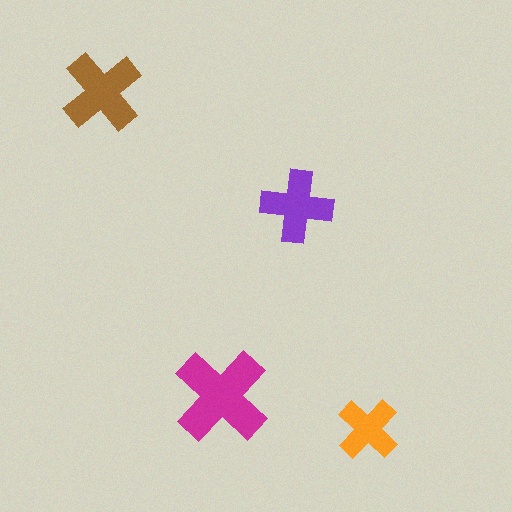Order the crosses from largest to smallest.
the magenta one, the brown one, the purple one, the orange one.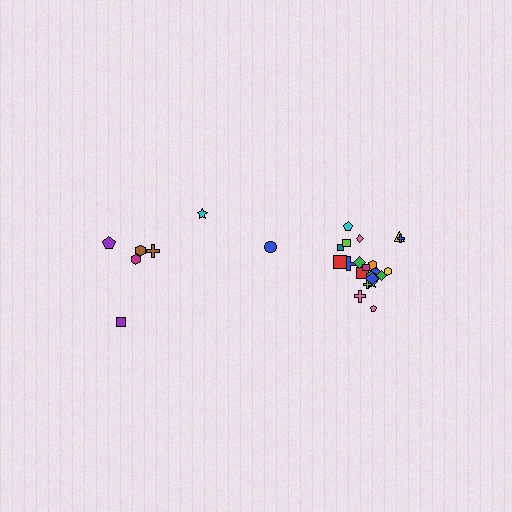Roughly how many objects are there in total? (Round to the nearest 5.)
Roughly 30 objects in total.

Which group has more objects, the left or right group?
The right group.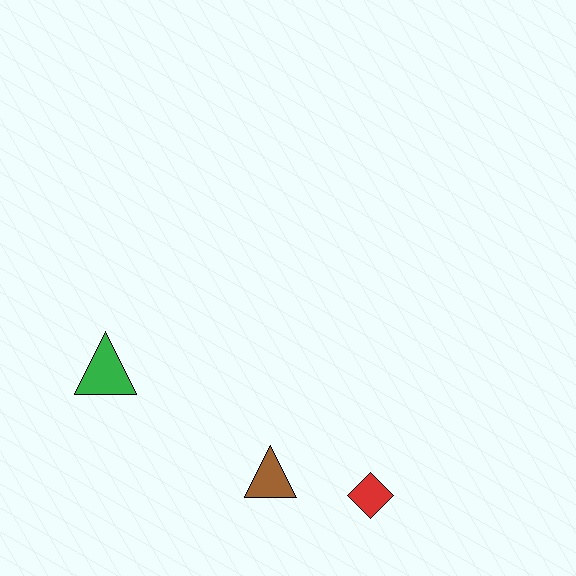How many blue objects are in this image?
There are no blue objects.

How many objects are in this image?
There are 3 objects.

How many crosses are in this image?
There are no crosses.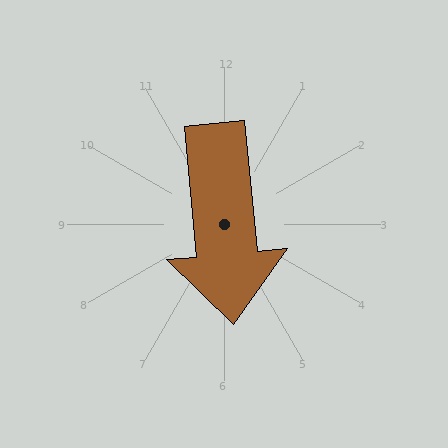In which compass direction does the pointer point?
South.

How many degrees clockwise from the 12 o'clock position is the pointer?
Approximately 175 degrees.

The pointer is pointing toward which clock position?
Roughly 6 o'clock.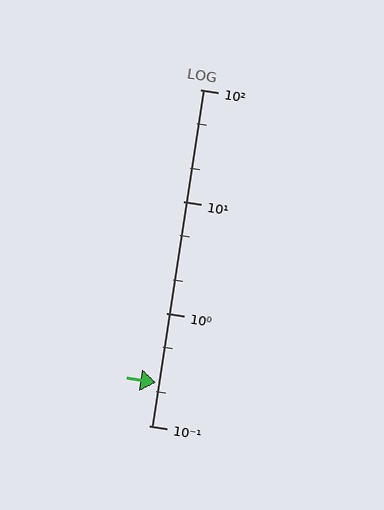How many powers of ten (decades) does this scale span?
The scale spans 3 decades, from 0.1 to 100.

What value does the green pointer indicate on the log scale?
The pointer indicates approximately 0.24.